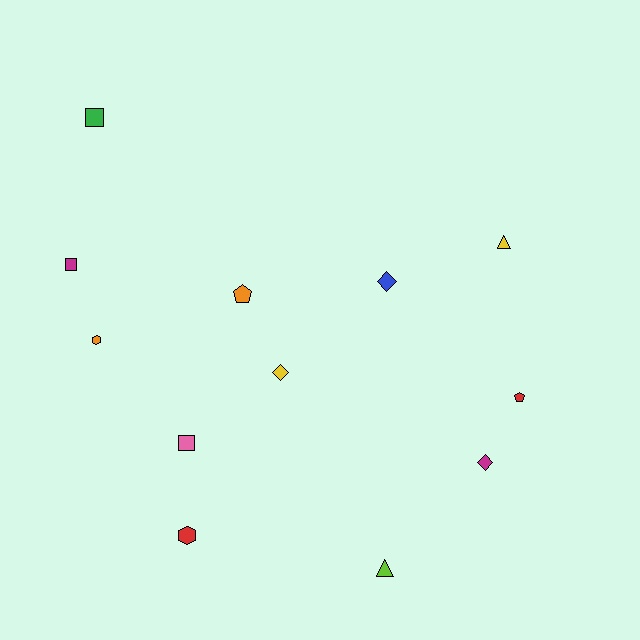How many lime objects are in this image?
There is 1 lime object.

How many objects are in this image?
There are 12 objects.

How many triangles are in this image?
There are 2 triangles.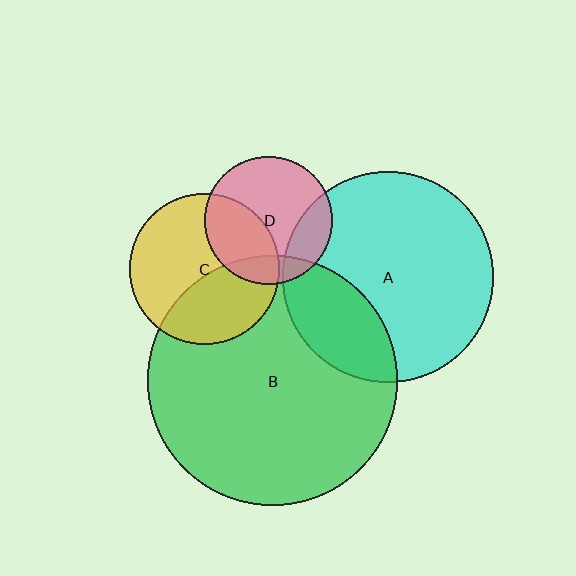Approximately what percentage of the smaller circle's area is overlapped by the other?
Approximately 40%.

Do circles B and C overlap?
Yes.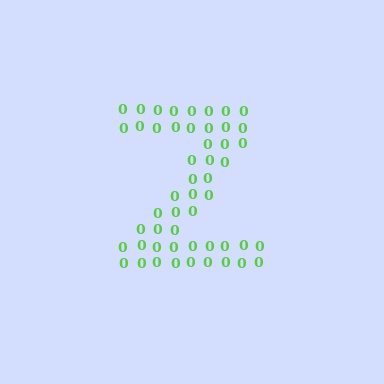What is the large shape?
The large shape is the letter Z.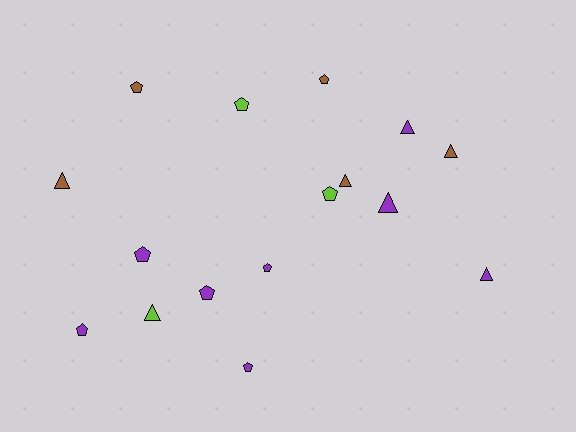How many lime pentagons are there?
There are 2 lime pentagons.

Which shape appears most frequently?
Pentagon, with 9 objects.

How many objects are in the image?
There are 16 objects.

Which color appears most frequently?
Purple, with 8 objects.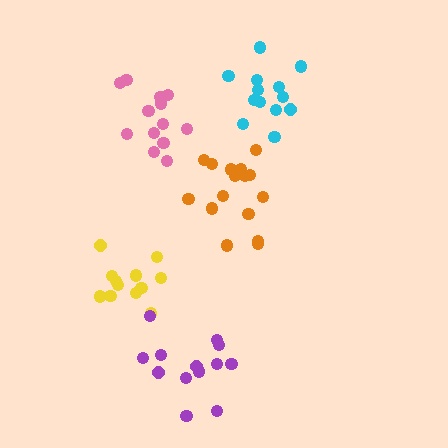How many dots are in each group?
Group 1: 12 dots, Group 2: 13 dots, Group 3: 13 dots, Group 4: 13 dots, Group 5: 16 dots (67 total).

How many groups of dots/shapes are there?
There are 5 groups.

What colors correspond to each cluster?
The clusters are colored: yellow, pink, cyan, purple, orange.